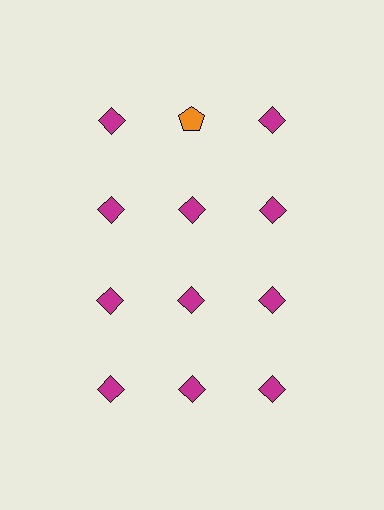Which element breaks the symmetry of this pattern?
The orange pentagon in the top row, second from left column breaks the symmetry. All other shapes are magenta diamonds.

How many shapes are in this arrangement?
There are 12 shapes arranged in a grid pattern.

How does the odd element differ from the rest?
It differs in both color (orange instead of magenta) and shape (pentagon instead of diamond).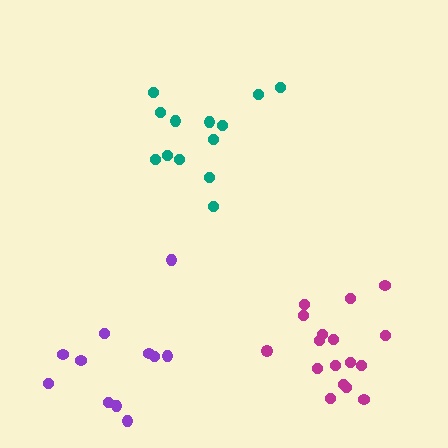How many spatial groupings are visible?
There are 3 spatial groupings.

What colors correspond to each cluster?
The clusters are colored: magenta, teal, purple.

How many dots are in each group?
Group 1: 17 dots, Group 2: 13 dots, Group 3: 11 dots (41 total).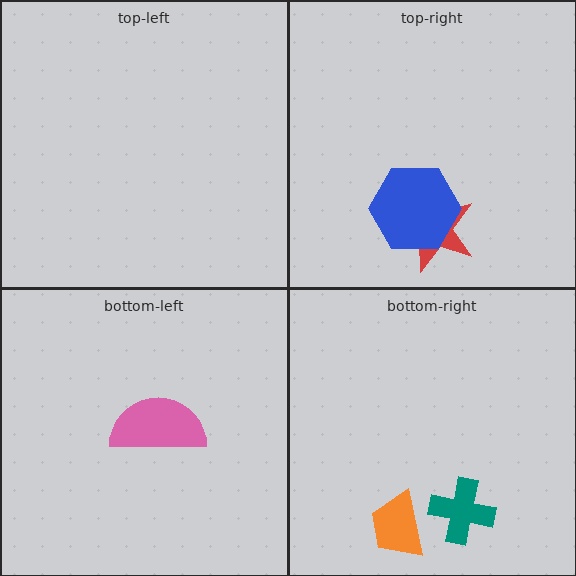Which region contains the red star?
The top-right region.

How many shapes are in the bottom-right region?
2.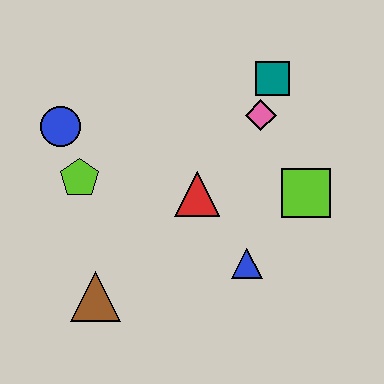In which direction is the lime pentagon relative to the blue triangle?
The lime pentagon is to the left of the blue triangle.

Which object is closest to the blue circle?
The lime pentagon is closest to the blue circle.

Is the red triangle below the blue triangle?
No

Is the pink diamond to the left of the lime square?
Yes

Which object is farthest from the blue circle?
The lime square is farthest from the blue circle.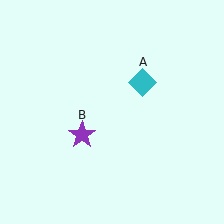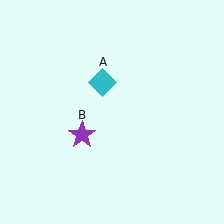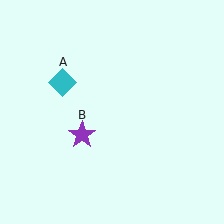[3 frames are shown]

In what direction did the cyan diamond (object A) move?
The cyan diamond (object A) moved left.